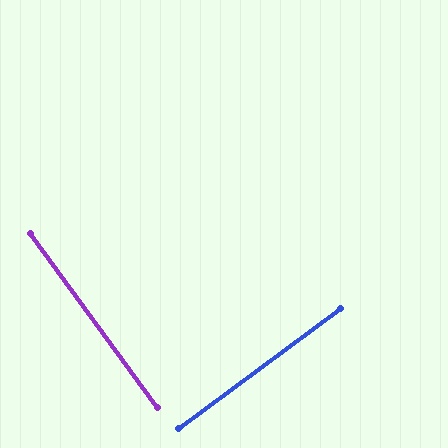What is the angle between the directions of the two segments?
Approximately 90 degrees.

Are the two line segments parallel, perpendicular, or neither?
Perpendicular — they meet at approximately 90°.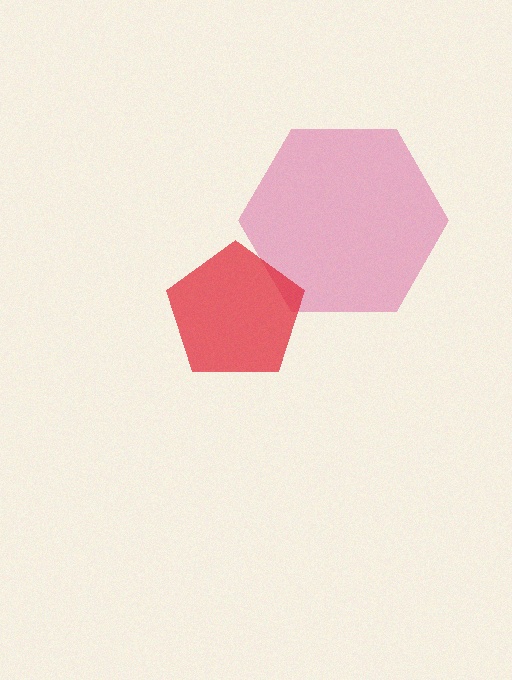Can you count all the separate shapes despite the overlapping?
Yes, there are 2 separate shapes.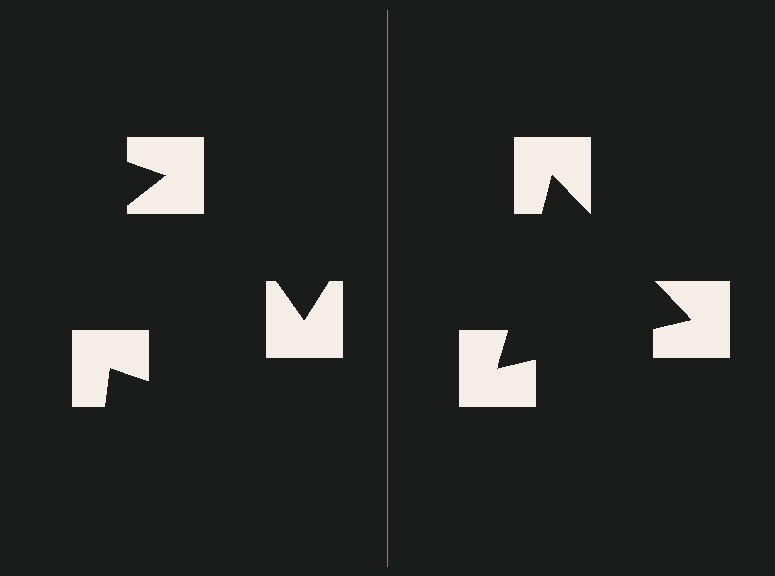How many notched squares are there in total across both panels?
6 — 3 on each side.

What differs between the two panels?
The notched squares are positioned identically on both sides; only the wedge orientations differ. On the right they align to a triangle; on the left they are misaligned.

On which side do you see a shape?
An illusory triangle appears on the right side. On the left side the wedge cuts are rotated, so no coherent shape forms.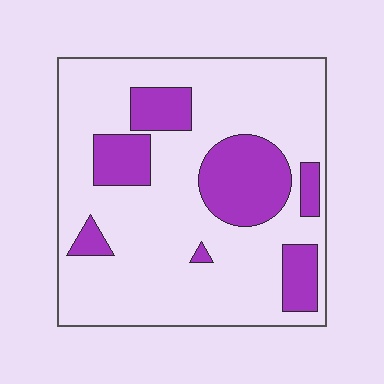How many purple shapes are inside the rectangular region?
7.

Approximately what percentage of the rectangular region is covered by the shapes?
Approximately 25%.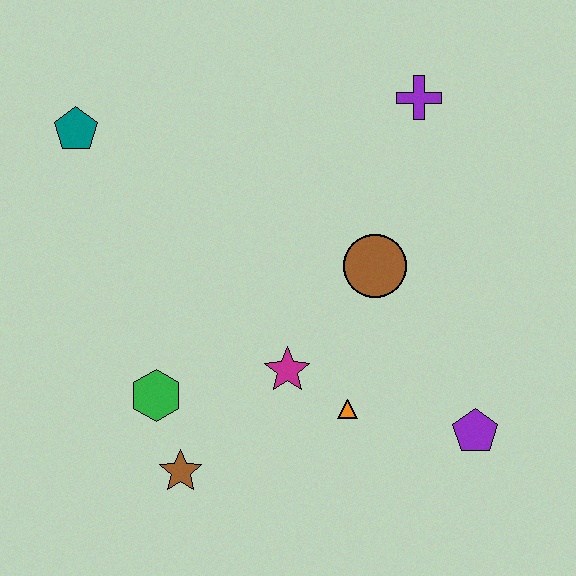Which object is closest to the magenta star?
The orange triangle is closest to the magenta star.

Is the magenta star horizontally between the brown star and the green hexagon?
No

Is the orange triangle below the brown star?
No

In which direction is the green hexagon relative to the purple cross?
The green hexagon is below the purple cross.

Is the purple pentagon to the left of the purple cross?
No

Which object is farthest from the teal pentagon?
The purple pentagon is farthest from the teal pentagon.